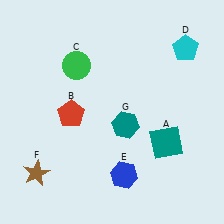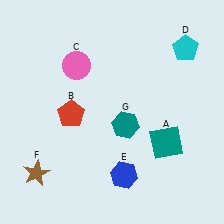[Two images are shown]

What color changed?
The circle (C) changed from green in Image 1 to pink in Image 2.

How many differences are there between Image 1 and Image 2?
There is 1 difference between the two images.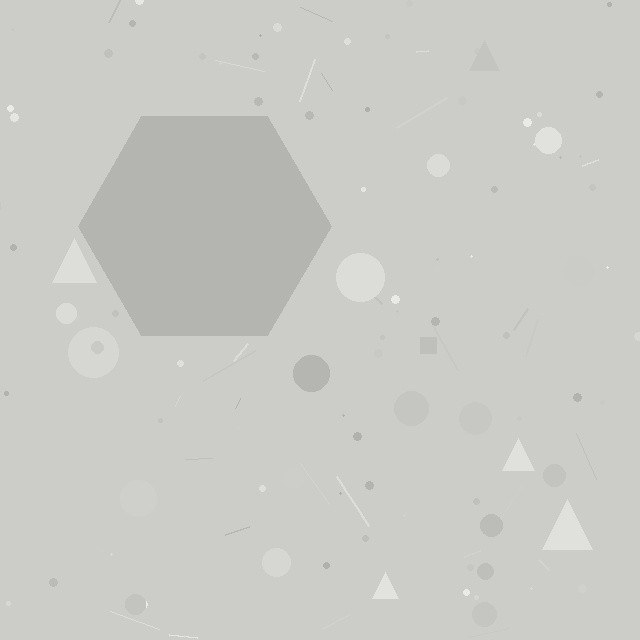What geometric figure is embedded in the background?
A hexagon is embedded in the background.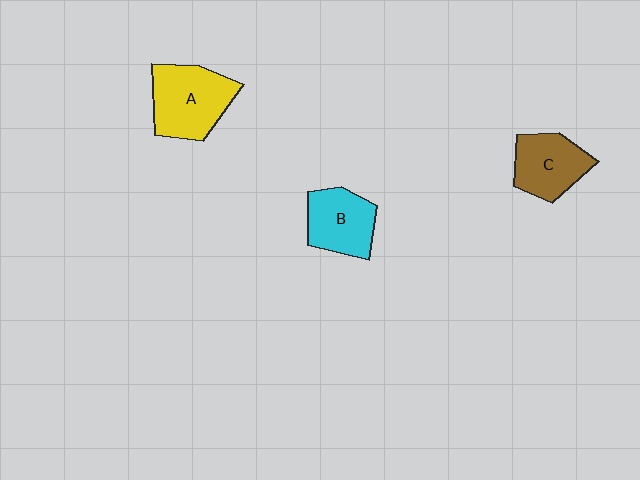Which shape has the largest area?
Shape A (yellow).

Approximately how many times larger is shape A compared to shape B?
Approximately 1.3 times.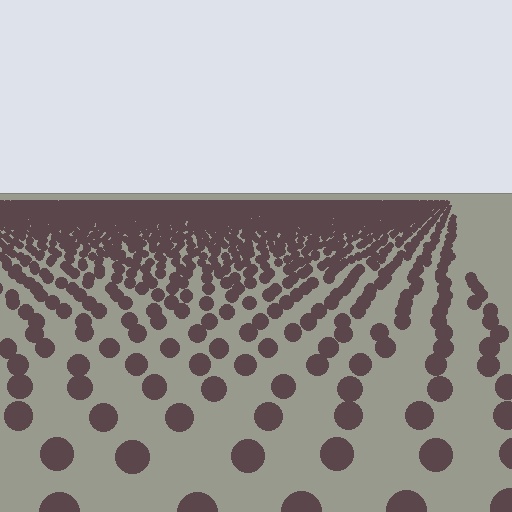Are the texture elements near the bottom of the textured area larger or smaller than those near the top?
Larger. Near the bottom, elements are closer to the viewer and appear at a bigger on-screen size.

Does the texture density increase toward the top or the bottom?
Density increases toward the top.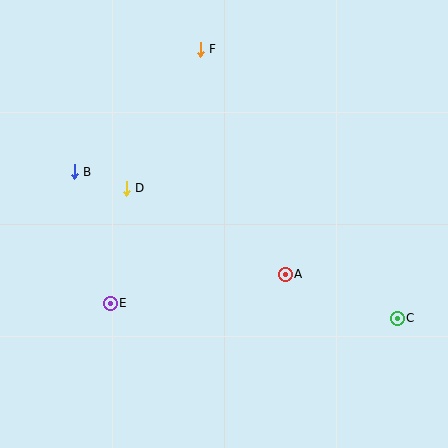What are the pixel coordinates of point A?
Point A is at (285, 274).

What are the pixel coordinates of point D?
Point D is at (126, 188).